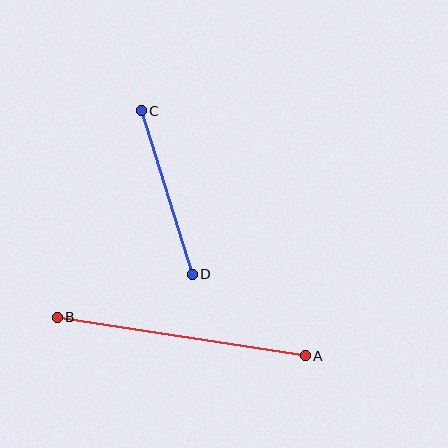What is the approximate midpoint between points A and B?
The midpoint is at approximately (181, 337) pixels.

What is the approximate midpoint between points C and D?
The midpoint is at approximately (167, 192) pixels.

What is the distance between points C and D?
The distance is approximately 171 pixels.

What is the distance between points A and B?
The distance is approximately 251 pixels.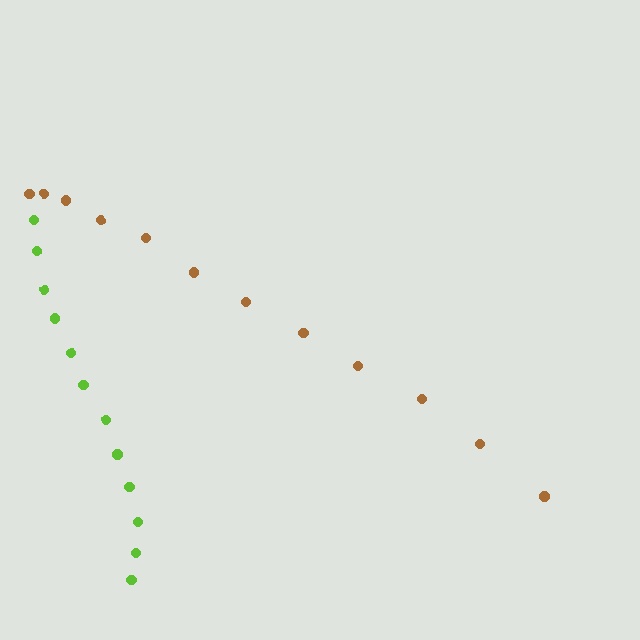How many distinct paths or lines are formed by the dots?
There are 2 distinct paths.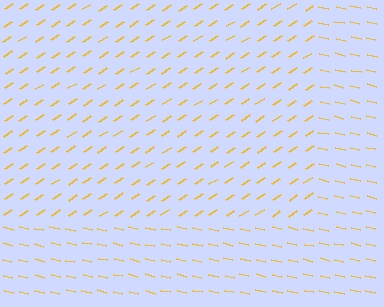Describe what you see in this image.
The image is filled with small yellow line segments. A rectangle region in the image has lines oriented differently from the surrounding lines, creating a visible texture boundary.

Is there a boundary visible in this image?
Yes, there is a texture boundary formed by a change in line orientation.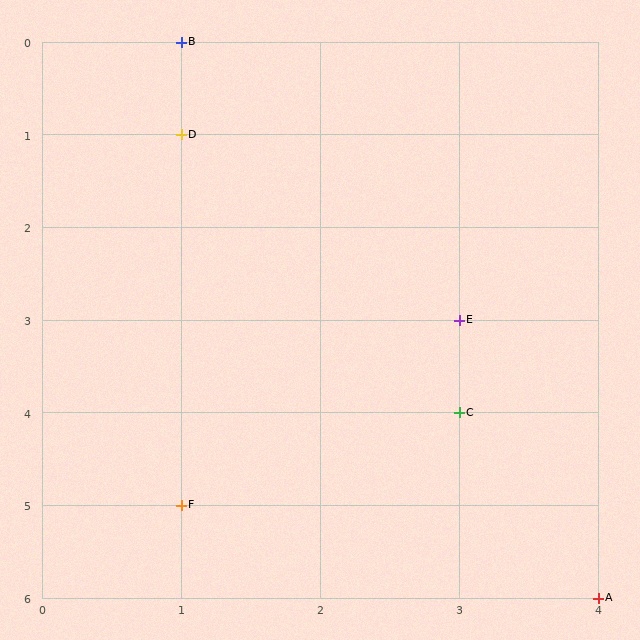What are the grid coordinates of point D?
Point D is at grid coordinates (1, 1).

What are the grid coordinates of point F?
Point F is at grid coordinates (1, 5).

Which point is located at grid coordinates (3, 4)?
Point C is at (3, 4).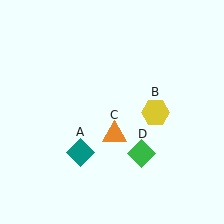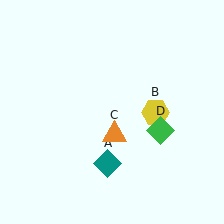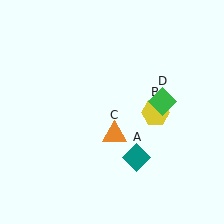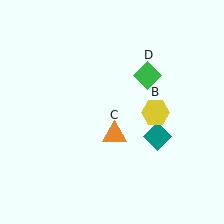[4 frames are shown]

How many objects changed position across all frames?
2 objects changed position: teal diamond (object A), green diamond (object D).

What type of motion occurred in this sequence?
The teal diamond (object A), green diamond (object D) rotated counterclockwise around the center of the scene.